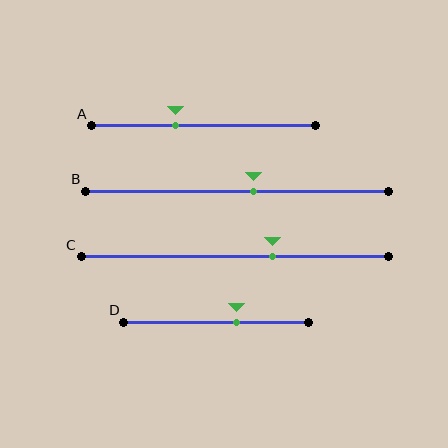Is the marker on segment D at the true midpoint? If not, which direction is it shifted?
No, the marker on segment D is shifted to the right by about 11% of the segment length.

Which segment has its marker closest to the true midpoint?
Segment B has its marker closest to the true midpoint.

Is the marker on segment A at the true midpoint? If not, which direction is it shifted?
No, the marker on segment A is shifted to the left by about 13% of the segment length.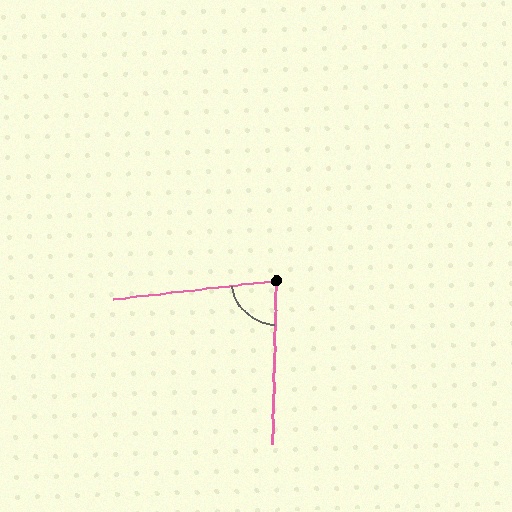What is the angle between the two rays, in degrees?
Approximately 82 degrees.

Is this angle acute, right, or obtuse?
It is acute.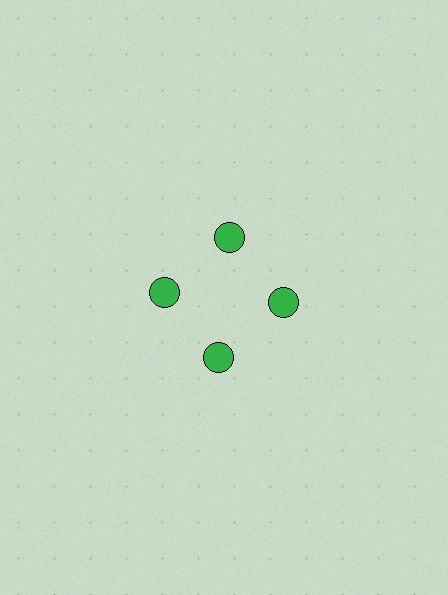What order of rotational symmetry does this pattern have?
This pattern has 4-fold rotational symmetry.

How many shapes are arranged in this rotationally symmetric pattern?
There are 4 shapes, arranged in 4 groups of 1.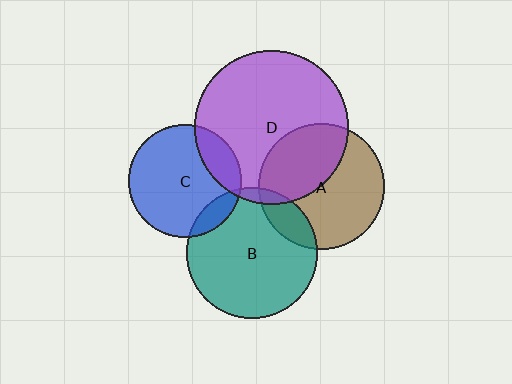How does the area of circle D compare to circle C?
Approximately 1.9 times.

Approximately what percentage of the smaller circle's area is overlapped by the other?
Approximately 40%.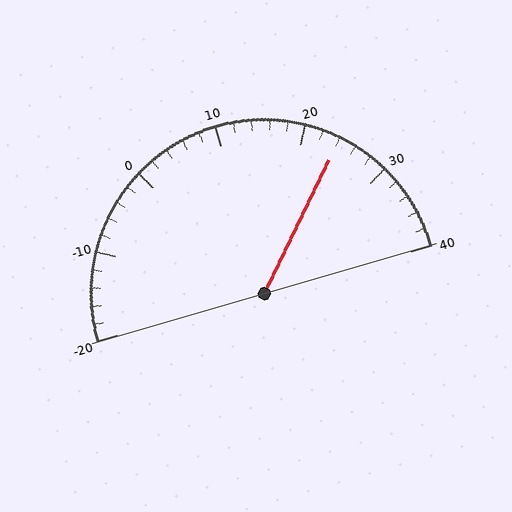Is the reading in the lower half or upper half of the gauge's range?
The reading is in the upper half of the range (-20 to 40).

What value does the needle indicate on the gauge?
The needle indicates approximately 24.